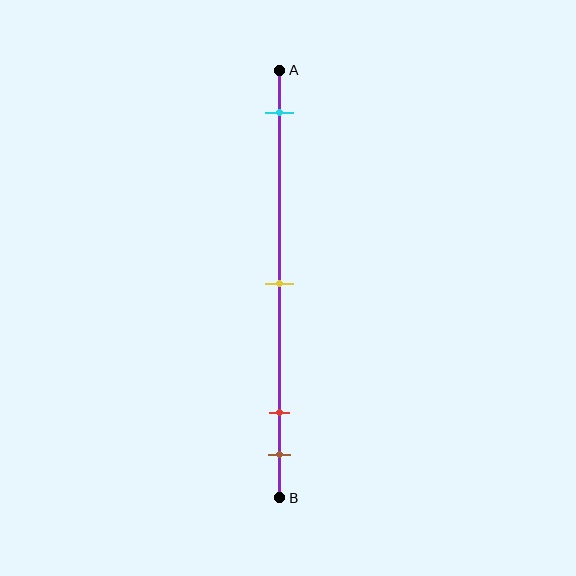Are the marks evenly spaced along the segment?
No, the marks are not evenly spaced.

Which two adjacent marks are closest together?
The red and brown marks are the closest adjacent pair.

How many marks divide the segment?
There are 4 marks dividing the segment.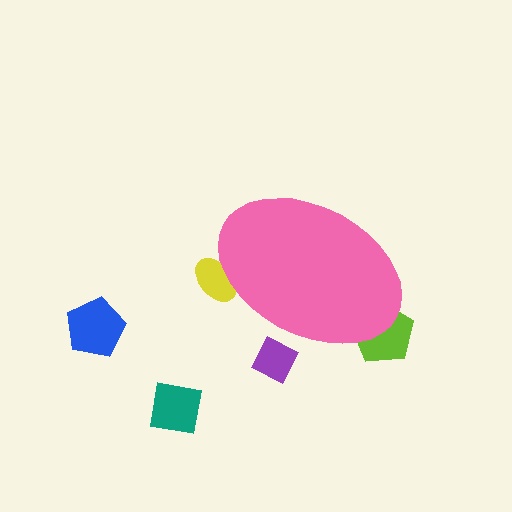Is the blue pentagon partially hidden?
No, the blue pentagon is fully visible.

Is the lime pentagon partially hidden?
Yes, the lime pentagon is partially hidden behind the pink ellipse.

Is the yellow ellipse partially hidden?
Yes, the yellow ellipse is partially hidden behind the pink ellipse.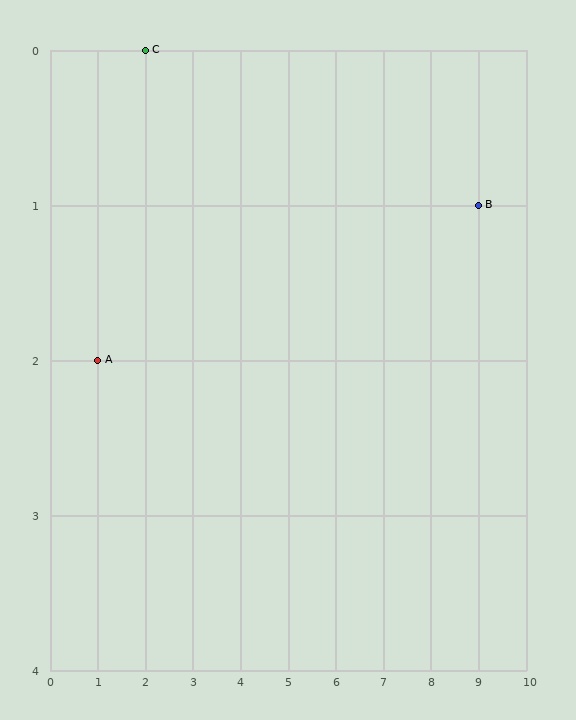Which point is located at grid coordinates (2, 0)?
Point C is at (2, 0).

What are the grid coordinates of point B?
Point B is at grid coordinates (9, 1).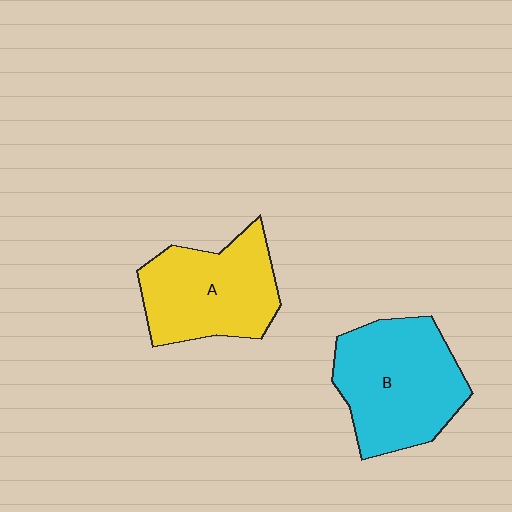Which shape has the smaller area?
Shape A (yellow).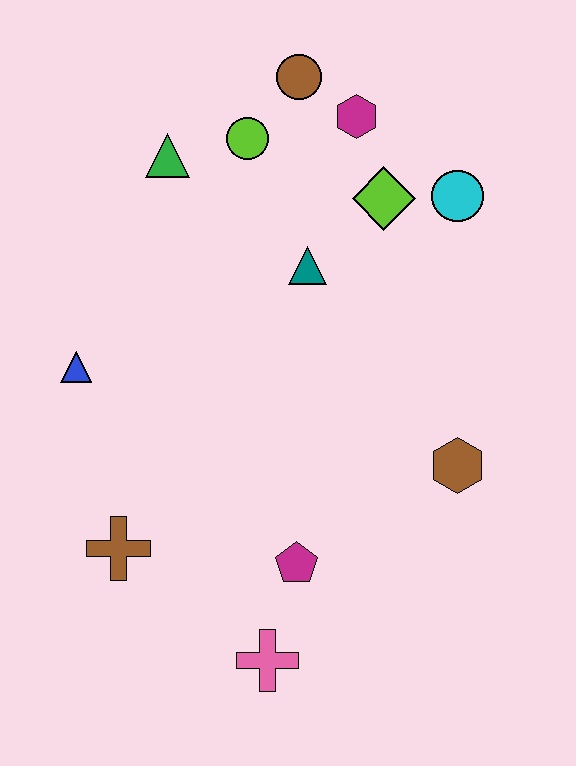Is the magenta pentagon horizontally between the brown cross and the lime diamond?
Yes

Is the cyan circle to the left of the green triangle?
No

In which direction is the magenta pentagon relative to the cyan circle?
The magenta pentagon is below the cyan circle.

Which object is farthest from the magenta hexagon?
The pink cross is farthest from the magenta hexagon.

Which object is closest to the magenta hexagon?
The brown circle is closest to the magenta hexagon.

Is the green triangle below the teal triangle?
No